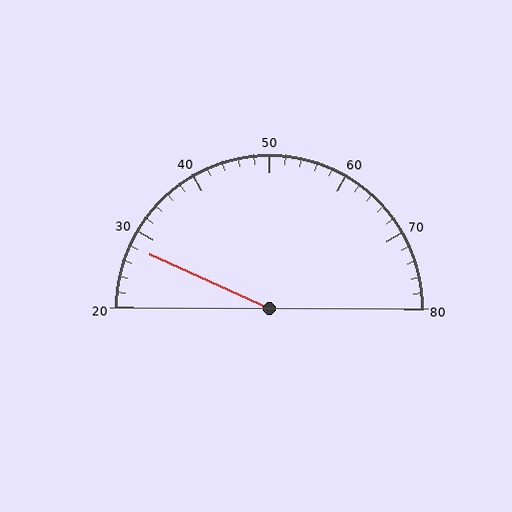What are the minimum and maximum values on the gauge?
The gauge ranges from 20 to 80.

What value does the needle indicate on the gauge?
The needle indicates approximately 28.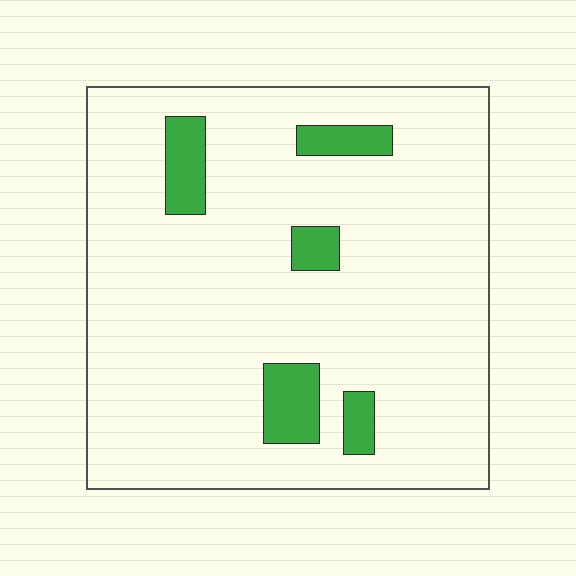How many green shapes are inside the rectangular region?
5.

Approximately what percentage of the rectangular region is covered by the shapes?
Approximately 10%.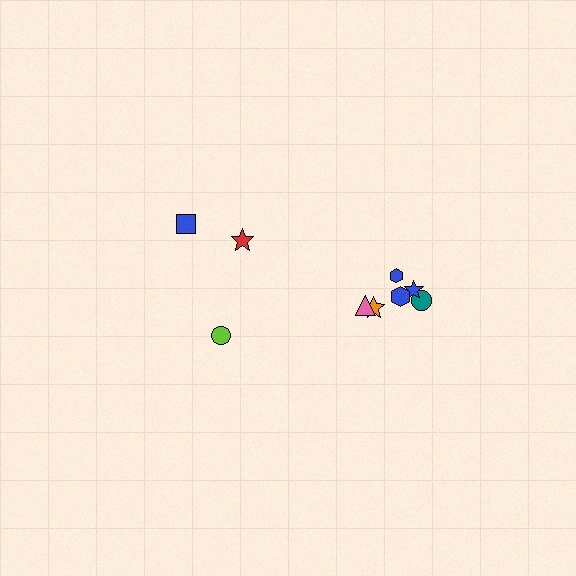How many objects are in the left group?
There are 3 objects.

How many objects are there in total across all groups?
There are 9 objects.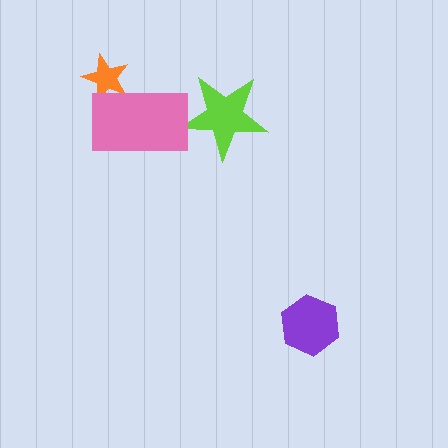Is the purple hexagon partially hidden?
No, no other shape covers it.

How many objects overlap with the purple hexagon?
0 objects overlap with the purple hexagon.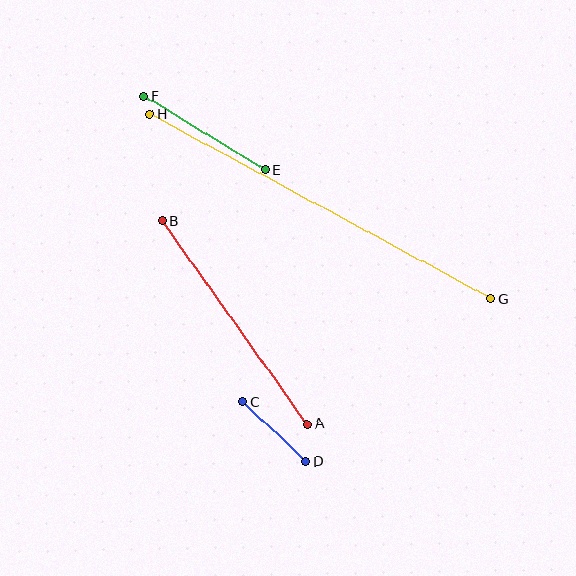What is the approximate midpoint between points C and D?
The midpoint is at approximately (274, 432) pixels.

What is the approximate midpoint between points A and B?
The midpoint is at approximately (235, 323) pixels.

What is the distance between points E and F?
The distance is approximately 142 pixels.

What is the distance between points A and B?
The distance is approximately 250 pixels.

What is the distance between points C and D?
The distance is approximately 87 pixels.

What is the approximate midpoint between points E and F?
The midpoint is at approximately (205, 133) pixels.